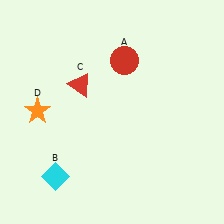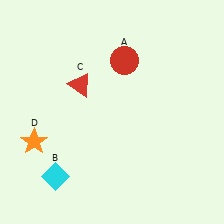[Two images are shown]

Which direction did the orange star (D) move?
The orange star (D) moved down.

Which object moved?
The orange star (D) moved down.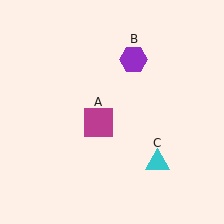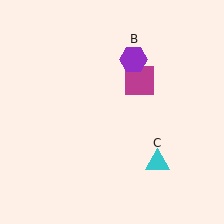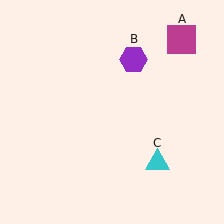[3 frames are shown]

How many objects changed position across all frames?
1 object changed position: magenta square (object A).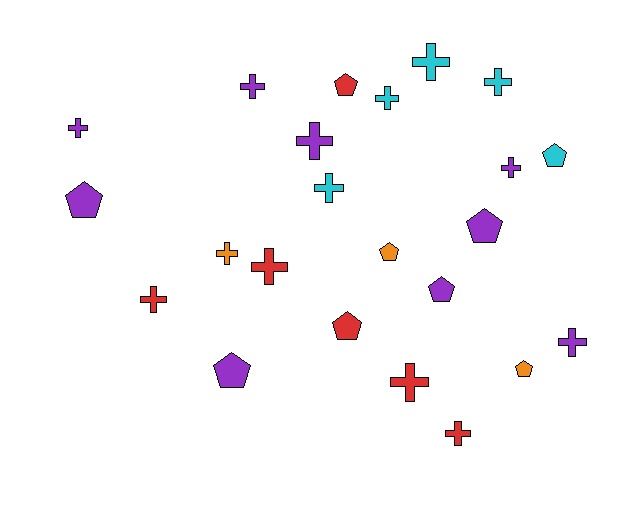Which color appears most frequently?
Purple, with 9 objects.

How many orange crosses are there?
There is 1 orange cross.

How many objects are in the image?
There are 23 objects.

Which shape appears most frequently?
Cross, with 14 objects.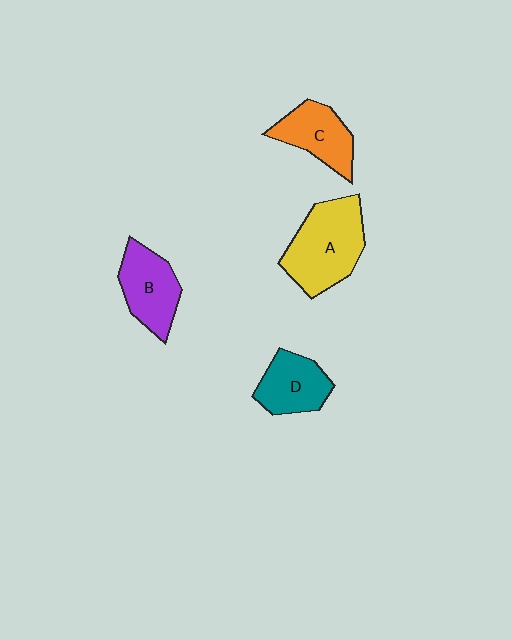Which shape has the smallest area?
Shape D (teal).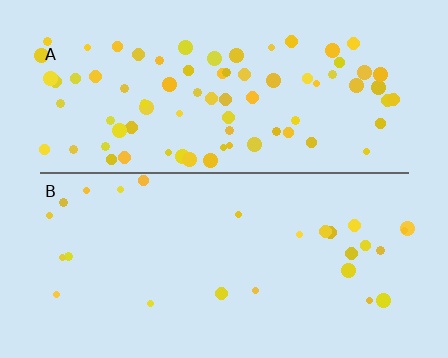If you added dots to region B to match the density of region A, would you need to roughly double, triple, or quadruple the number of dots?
Approximately triple.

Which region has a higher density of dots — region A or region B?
A (the top).